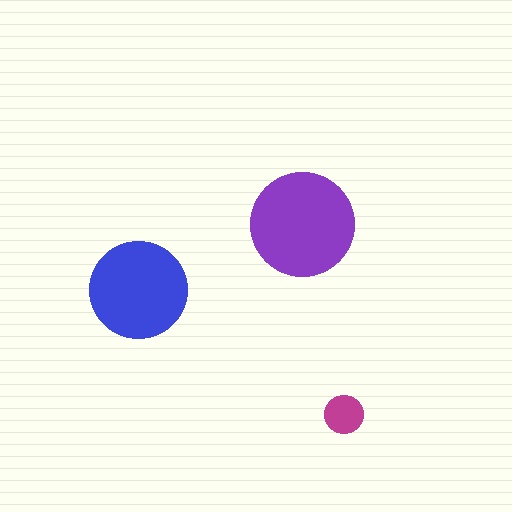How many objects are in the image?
There are 3 objects in the image.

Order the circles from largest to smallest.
the purple one, the blue one, the magenta one.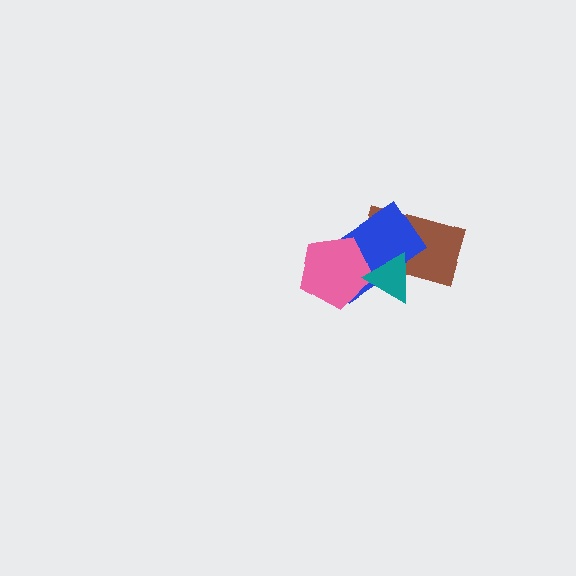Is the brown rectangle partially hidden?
Yes, it is partially covered by another shape.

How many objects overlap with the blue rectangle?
3 objects overlap with the blue rectangle.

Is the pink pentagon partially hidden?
Yes, it is partially covered by another shape.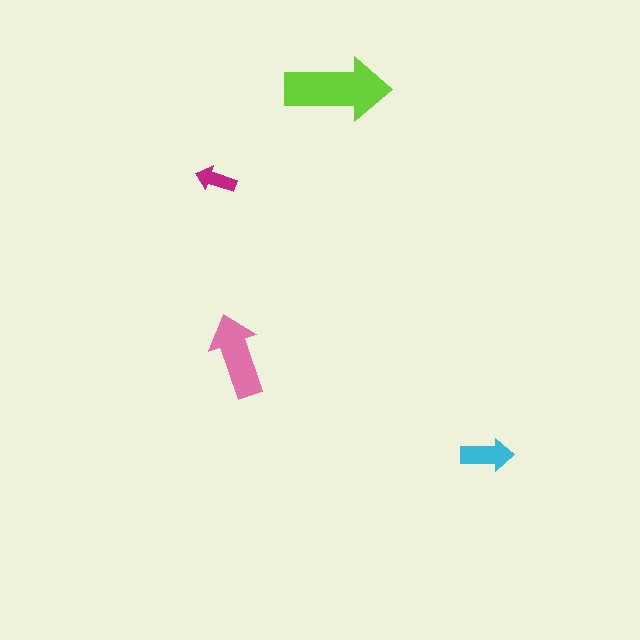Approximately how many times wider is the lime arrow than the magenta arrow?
About 2.5 times wider.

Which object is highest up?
The lime arrow is topmost.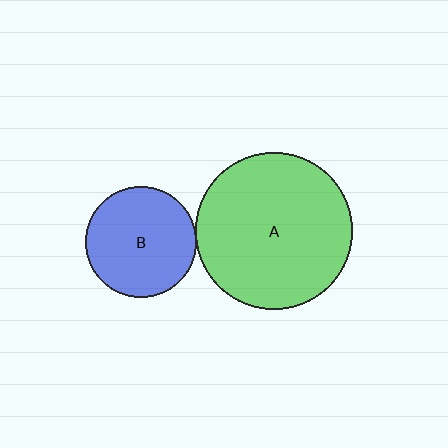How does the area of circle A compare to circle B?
Approximately 2.0 times.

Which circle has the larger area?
Circle A (green).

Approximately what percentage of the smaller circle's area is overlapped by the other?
Approximately 5%.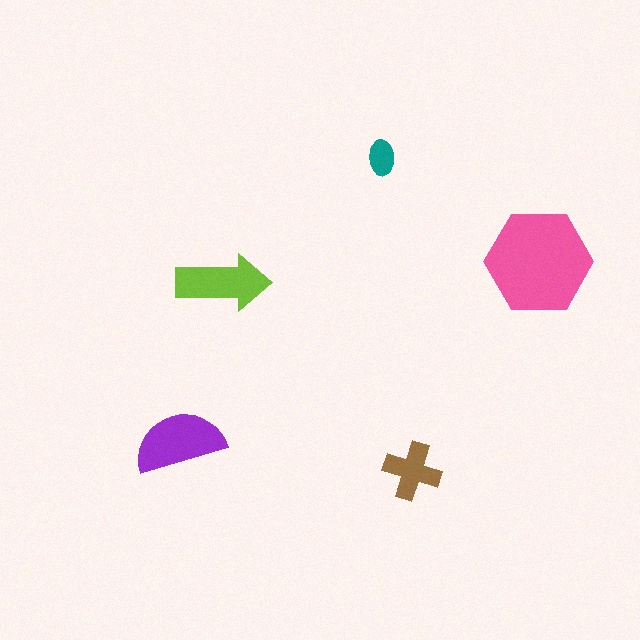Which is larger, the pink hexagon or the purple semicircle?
The pink hexagon.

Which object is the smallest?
The teal ellipse.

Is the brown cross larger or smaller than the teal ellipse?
Larger.